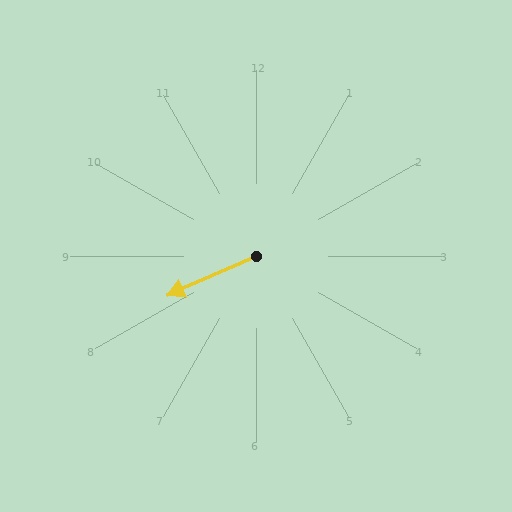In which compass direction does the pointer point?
Southwest.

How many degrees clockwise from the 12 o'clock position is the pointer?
Approximately 246 degrees.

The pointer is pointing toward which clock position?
Roughly 8 o'clock.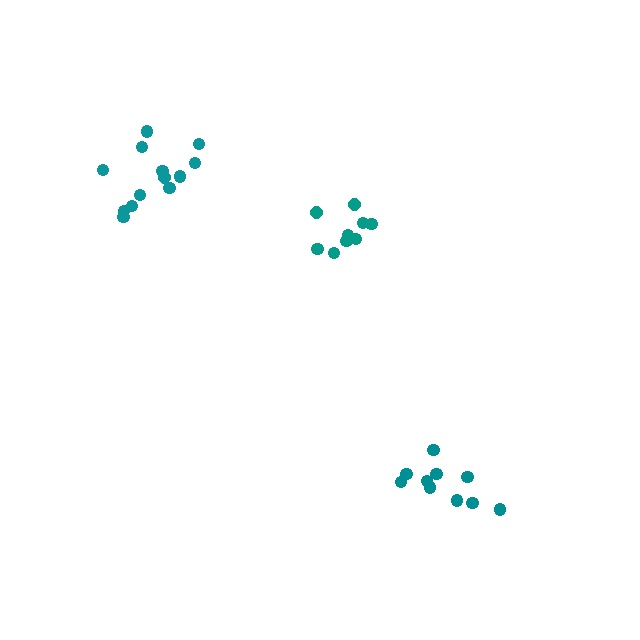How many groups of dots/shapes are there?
There are 3 groups.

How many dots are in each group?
Group 1: 13 dots, Group 2: 9 dots, Group 3: 10 dots (32 total).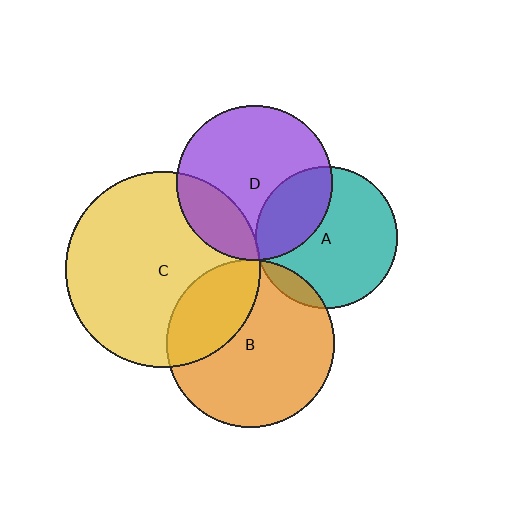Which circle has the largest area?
Circle C (yellow).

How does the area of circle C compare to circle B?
Approximately 1.4 times.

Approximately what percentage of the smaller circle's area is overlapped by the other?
Approximately 5%.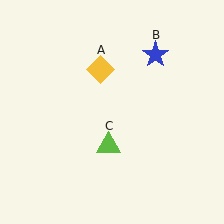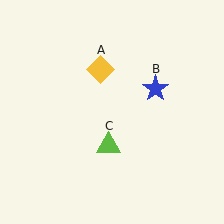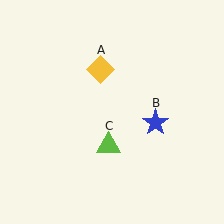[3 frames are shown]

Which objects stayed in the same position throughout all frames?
Yellow diamond (object A) and lime triangle (object C) remained stationary.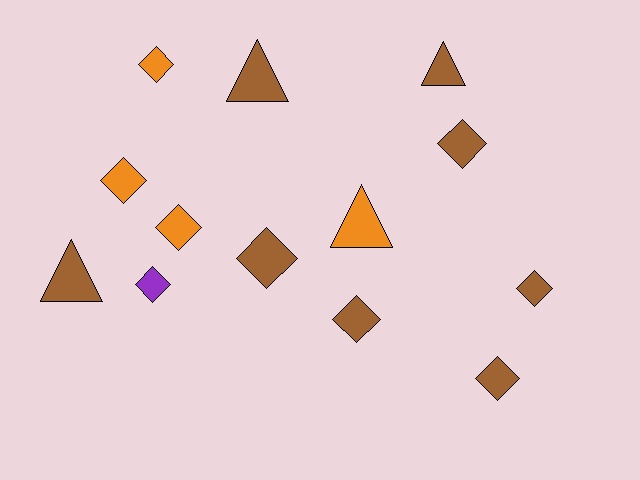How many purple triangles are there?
There are no purple triangles.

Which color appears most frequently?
Brown, with 8 objects.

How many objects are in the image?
There are 13 objects.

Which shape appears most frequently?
Diamond, with 9 objects.